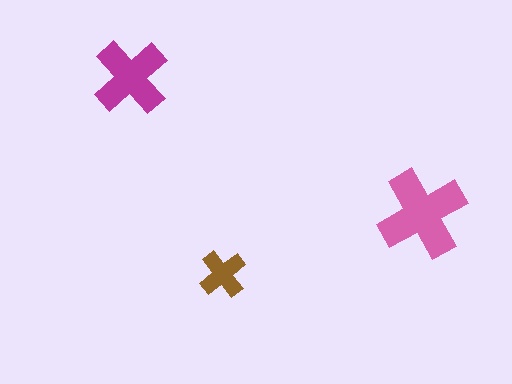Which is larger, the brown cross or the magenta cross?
The magenta one.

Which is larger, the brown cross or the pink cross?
The pink one.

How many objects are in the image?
There are 3 objects in the image.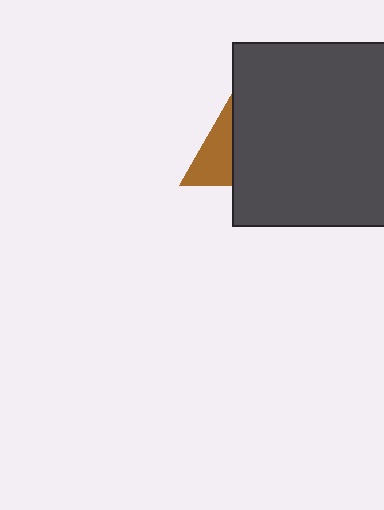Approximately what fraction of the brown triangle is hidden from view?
Roughly 61% of the brown triangle is hidden behind the dark gray square.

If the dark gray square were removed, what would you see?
You would see the complete brown triangle.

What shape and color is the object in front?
The object in front is a dark gray square.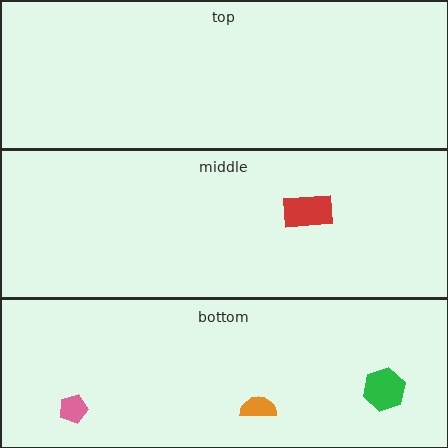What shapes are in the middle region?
The red rectangle.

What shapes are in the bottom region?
The pink pentagon, the orange semicircle, the green hexagon.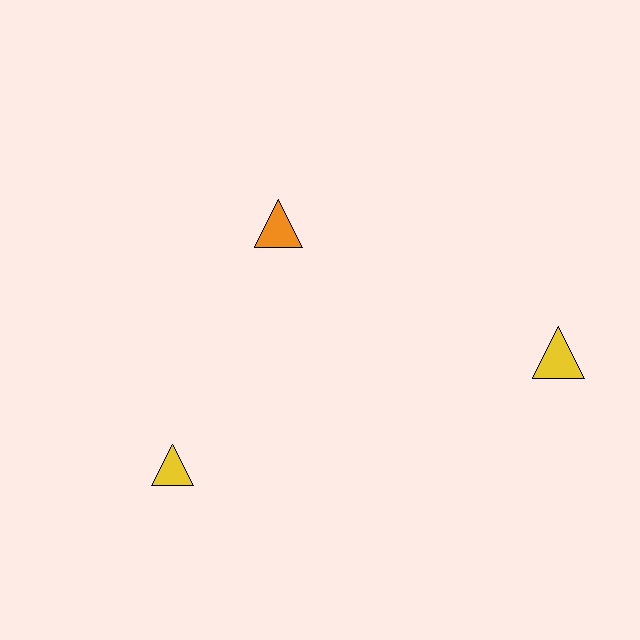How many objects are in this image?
There are 3 objects.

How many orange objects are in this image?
There is 1 orange object.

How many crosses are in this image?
There are no crosses.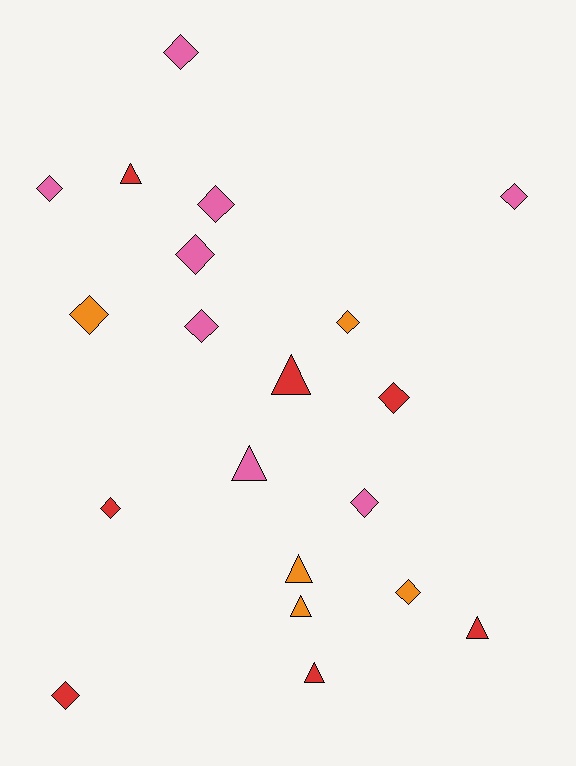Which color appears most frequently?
Pink, with 8 objects.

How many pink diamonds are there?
There are 7 pink diamonds.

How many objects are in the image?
There are 20 objects.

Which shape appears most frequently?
Diamond, with 13 objects.